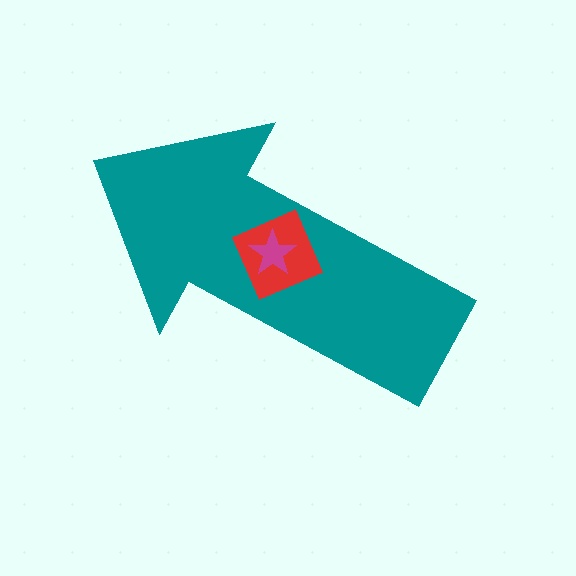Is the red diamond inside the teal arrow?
Yes.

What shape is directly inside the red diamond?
The magenta star.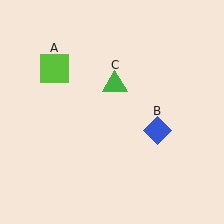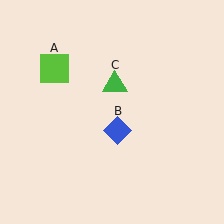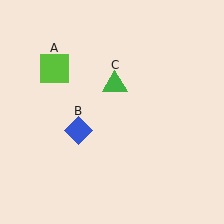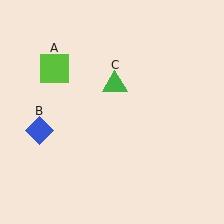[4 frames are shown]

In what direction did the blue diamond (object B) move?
The blue diamond (object B) moved left.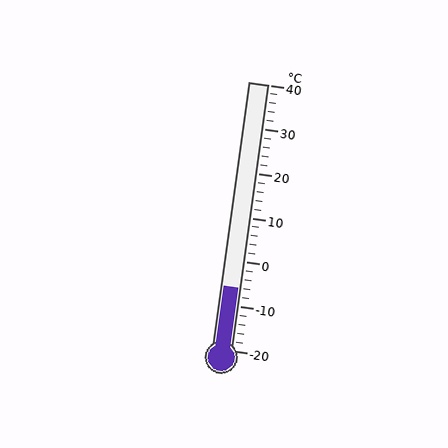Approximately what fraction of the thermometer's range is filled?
The thermometer is filled to approximately 25% of its range.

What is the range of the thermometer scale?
The thermometer scale ranges from -20°C to 40°C.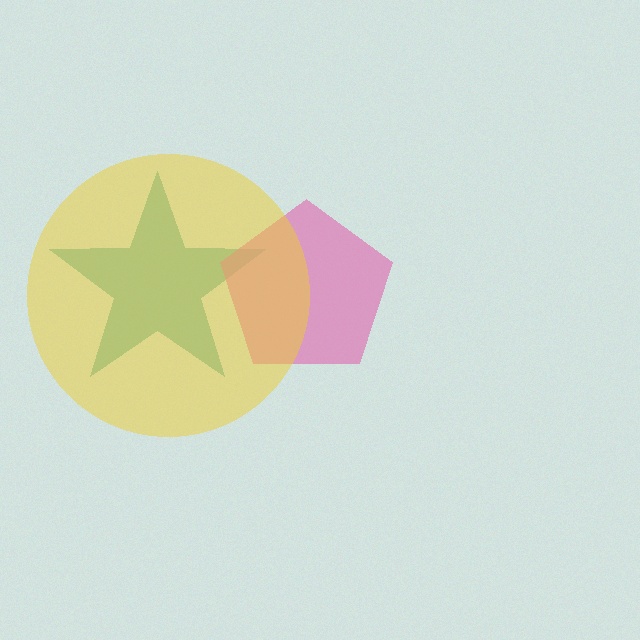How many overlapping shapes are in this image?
There are 3 overlapping shapes in the image.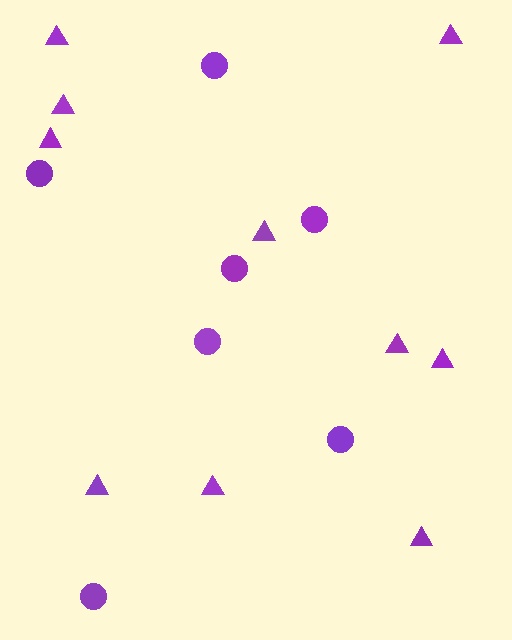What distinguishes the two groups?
There are 2 groups: one group of circles (7) and one group of triangles (10).